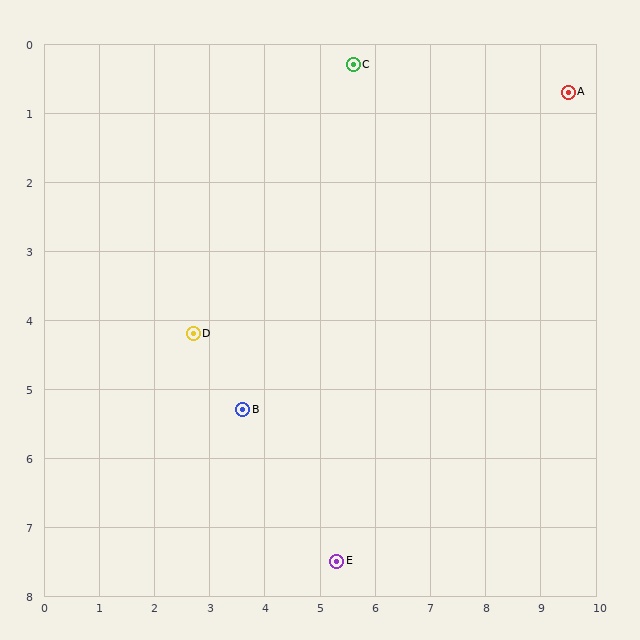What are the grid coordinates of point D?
Point D is at approximately (2.7, 4.2).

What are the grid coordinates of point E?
Point E is at approximately (5.3, 7.5).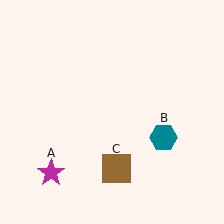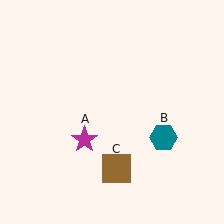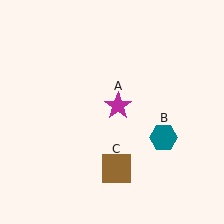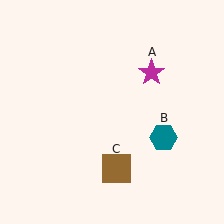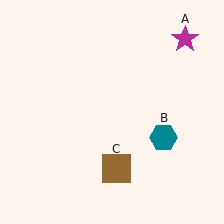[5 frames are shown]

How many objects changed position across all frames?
1 object changed position: magenta star (object A).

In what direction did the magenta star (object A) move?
The magenta star (object A) moved up and to the right.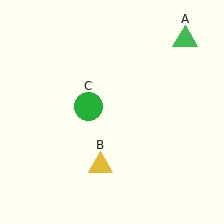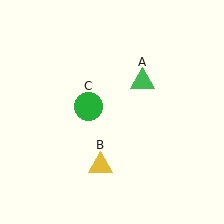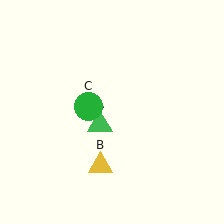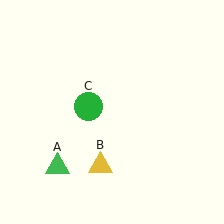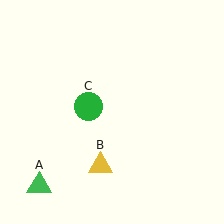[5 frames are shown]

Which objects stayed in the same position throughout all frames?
Yellow triangle (object B) and green circle (object C) remained stationary.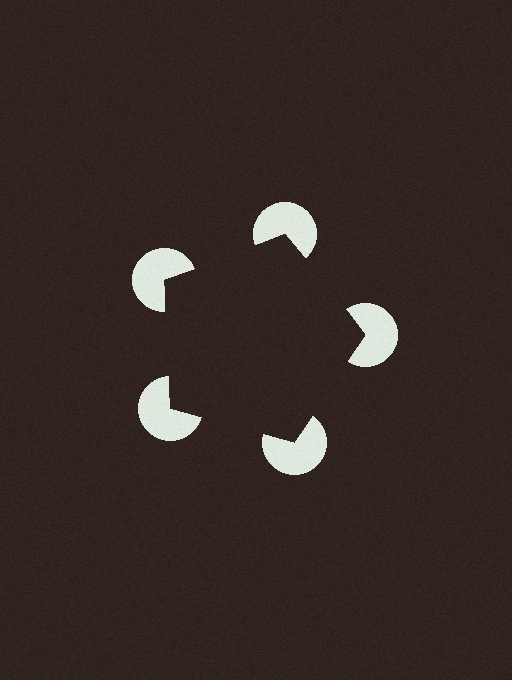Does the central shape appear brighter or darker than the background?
It typically appears slightly darker than the background, even though no actual brightness change is drawn.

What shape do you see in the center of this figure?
An illusory pentagon — its edges are inferred from the aligned wedge cuts in the pac-man discs, not physically drawn.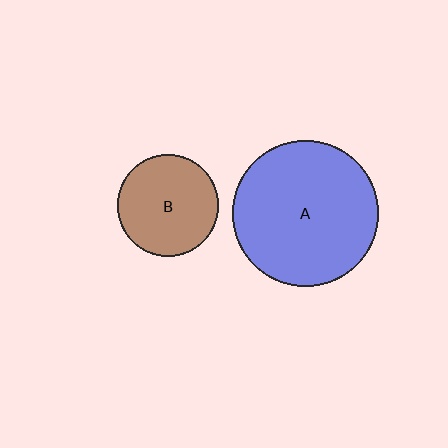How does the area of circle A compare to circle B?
Approximately 2.1 times.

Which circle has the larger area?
Circle A (blue).